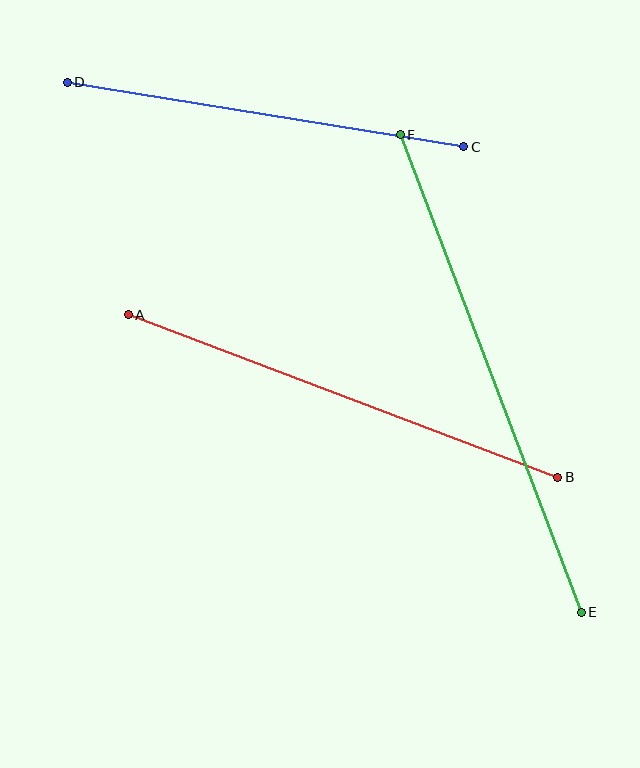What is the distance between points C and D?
The distance is approximately 402 pixels.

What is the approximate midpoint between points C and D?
The midpoint is at approximately (266, 115) pixels.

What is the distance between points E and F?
The distance is approximately 511 pixels.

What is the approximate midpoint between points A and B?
The midpoint is at approximately (343, 396) pixels.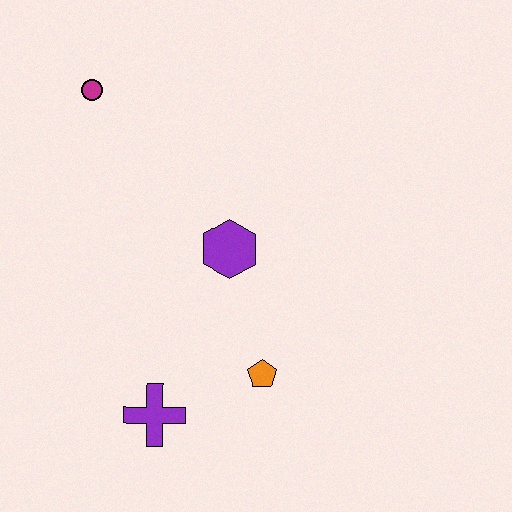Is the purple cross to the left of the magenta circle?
No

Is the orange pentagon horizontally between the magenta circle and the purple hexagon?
No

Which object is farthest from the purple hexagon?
The magenta circle is farthest from the purple hexagon.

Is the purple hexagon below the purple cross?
No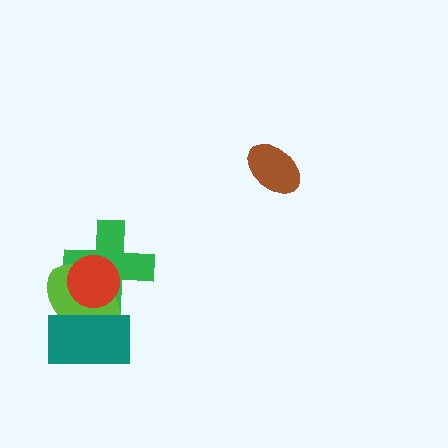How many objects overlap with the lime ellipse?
3 objects overlap with the lime ellipse.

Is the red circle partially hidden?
No, no other shape covers it.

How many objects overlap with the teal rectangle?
3 objects overlap with the teal rectangle.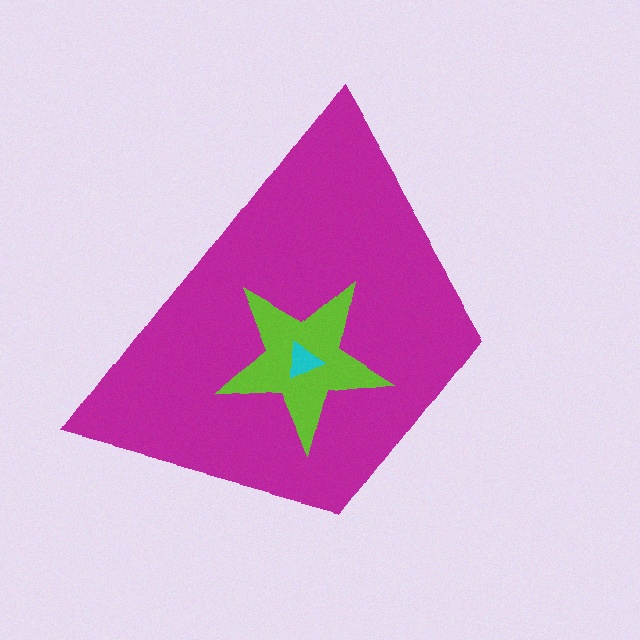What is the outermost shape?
The magenta trapezoid.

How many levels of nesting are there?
3.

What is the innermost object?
The cyan triangle.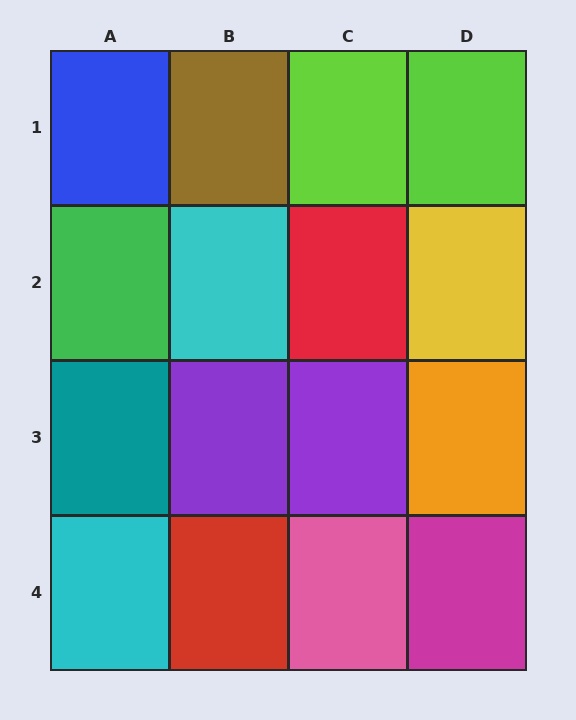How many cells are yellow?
1 cell is yellow.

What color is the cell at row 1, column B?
Brown.